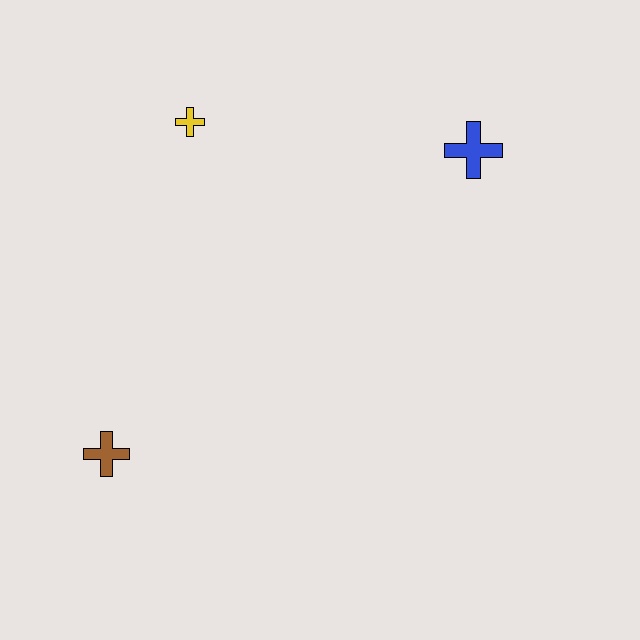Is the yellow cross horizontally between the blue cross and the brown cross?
Yes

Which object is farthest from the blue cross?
The brown cross is farthest from the blue cross.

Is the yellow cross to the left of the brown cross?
No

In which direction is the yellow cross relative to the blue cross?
The yellow cross is to the left of the blue cross.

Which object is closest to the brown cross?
The yellow cross is closest to the brown cross.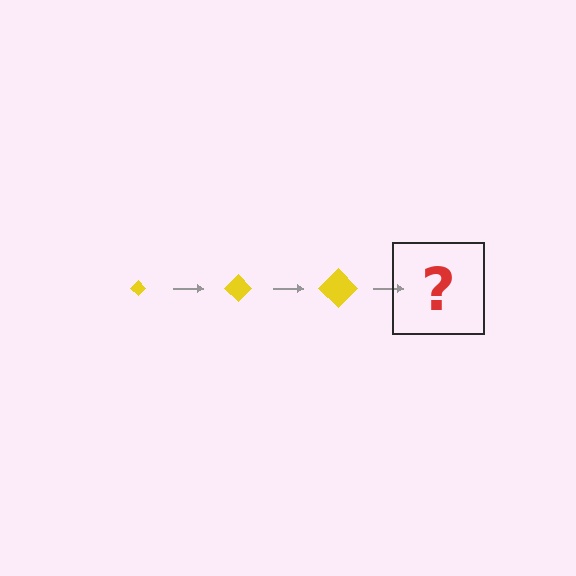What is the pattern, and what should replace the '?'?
The pattern is that the diamond gets progressively larger each step. The '?' should be a yellow diamond, larger than the previous one.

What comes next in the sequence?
The next element should be a yellow diamond, larger than the previous one.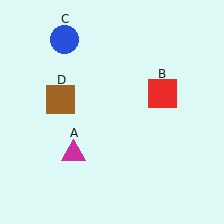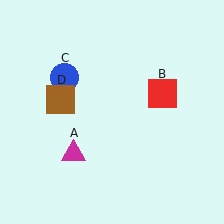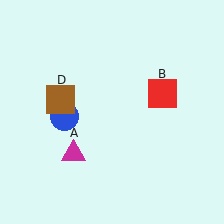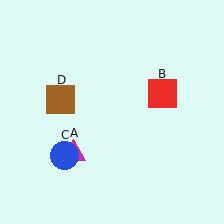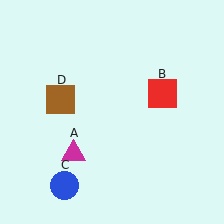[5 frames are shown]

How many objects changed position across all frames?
1 object changed position: blue circle (object C).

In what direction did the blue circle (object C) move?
The blue circle (object C) moved down.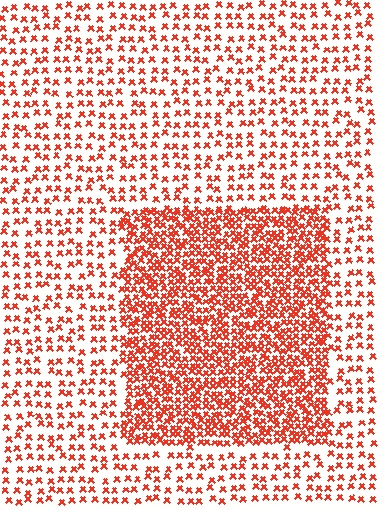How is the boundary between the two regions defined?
The boundary is defined by a change in element density (approximately 2.4x ratio). All elements are the same color, size, and shape.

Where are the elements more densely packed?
The elements are more densely packed inside the rectangle boundary.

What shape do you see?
I see a rectangle.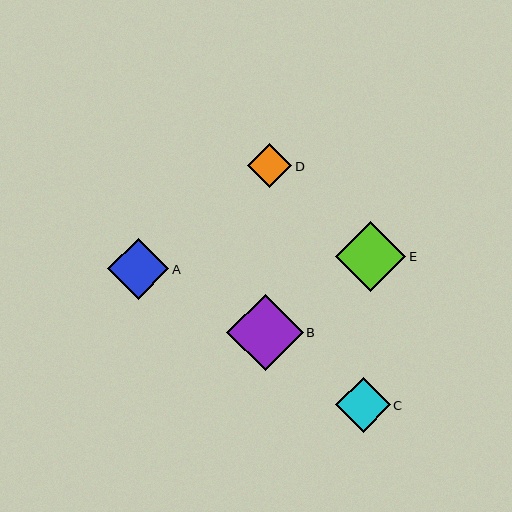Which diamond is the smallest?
Diamond D is the smallest with a size of approximately 44 pixels.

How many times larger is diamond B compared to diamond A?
Diamond B is approximately 1.2 times the size of diamond A.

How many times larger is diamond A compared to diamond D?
Diamond A is approximately 1.4 times the size of diamond D.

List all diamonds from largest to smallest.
From largest to smallest: B, E, A, C, D.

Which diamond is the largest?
Diamond B is the largest with a size of approximately 77 pixels.